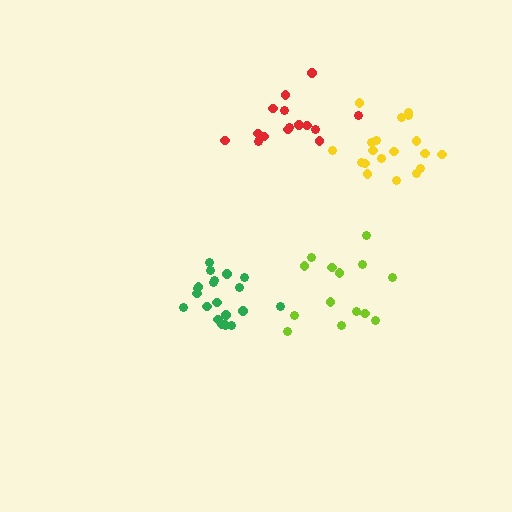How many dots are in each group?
Group 1: 14 dots, Group 2: 20 dots, Group 3: 15 dots, Group 4: 19 dots (68 total).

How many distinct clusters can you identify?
There are 4 distinct clusters.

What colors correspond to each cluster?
The clusters are colored: lime, green, red, yellow.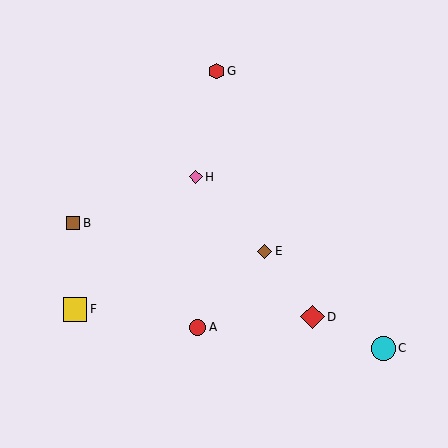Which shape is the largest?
The yellow square (labeled F) is the largest.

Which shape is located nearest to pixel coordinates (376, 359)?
The cyan circle (labeled C) at (384, 348) is nearest to that location.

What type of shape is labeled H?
Shape H is a pink diamond.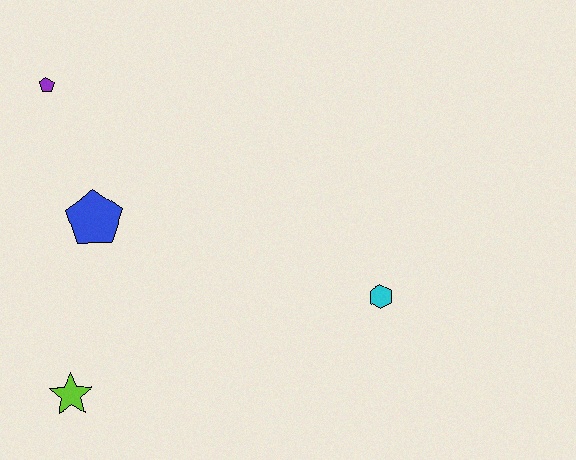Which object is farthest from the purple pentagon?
The cyan hexagon is farthest from the purple pentagon.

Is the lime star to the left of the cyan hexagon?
Yes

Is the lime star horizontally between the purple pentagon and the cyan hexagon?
Yes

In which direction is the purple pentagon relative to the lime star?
The purple pentagon is above the lime star.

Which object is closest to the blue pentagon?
The purple pentagon is closest to the blue pentagon.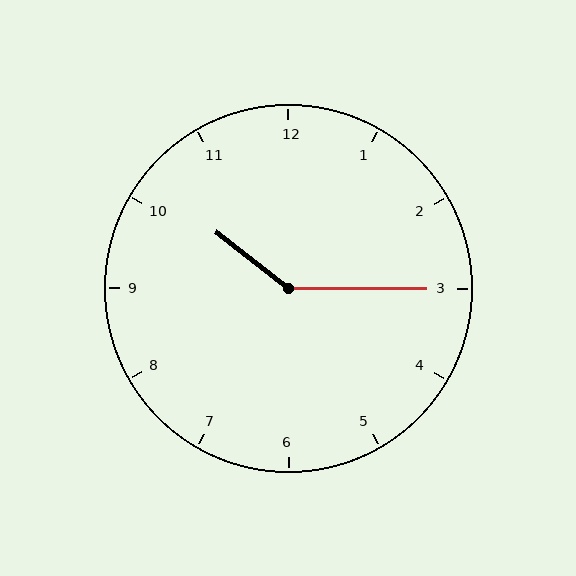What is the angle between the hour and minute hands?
Approximately 142 degrees.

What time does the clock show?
10:15.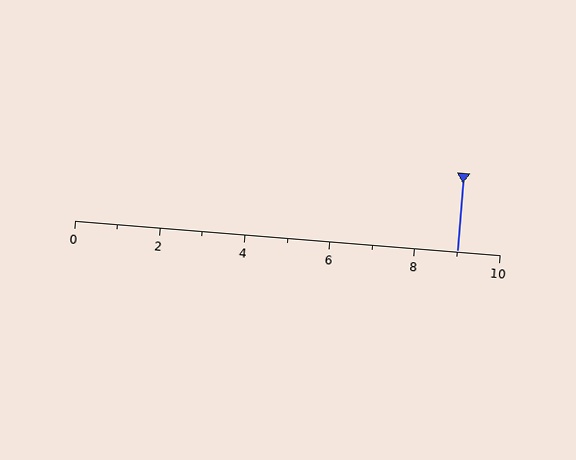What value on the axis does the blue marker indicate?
The marker indicates approximately 9.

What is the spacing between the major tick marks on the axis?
The major ticks are spaced 2 apart.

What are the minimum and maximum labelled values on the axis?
The axis runs from 0 to 10.